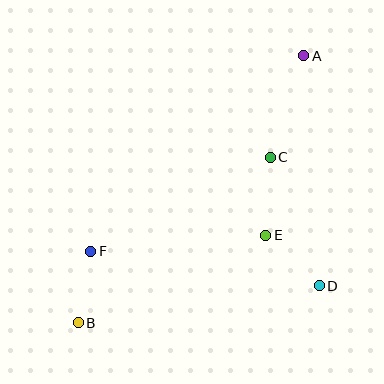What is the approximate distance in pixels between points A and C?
The distance between A and C is approximately 107 pixels.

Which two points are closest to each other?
Points B and F are closest to each other.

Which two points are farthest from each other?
Points A and B are farthest from each other.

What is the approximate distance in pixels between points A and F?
The distance between A and F is approximately 289 pixels.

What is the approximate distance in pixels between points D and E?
The distance between D and E is approximately 74 pixels.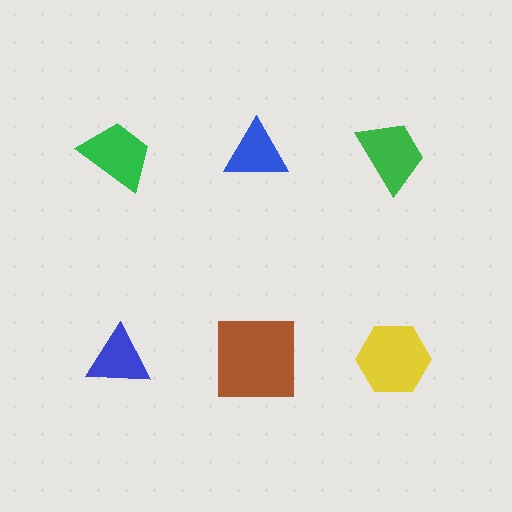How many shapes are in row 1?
3 shapes.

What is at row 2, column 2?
A brown square.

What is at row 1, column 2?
A blue triangle.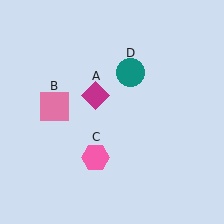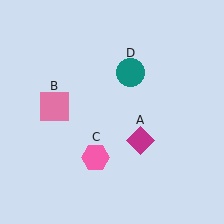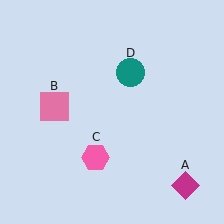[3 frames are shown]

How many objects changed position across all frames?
1 object changed position: magenta diamond (object A).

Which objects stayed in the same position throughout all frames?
Pink square (object B) and pink hexagon (object C) and teal circle (object D) remained stationary.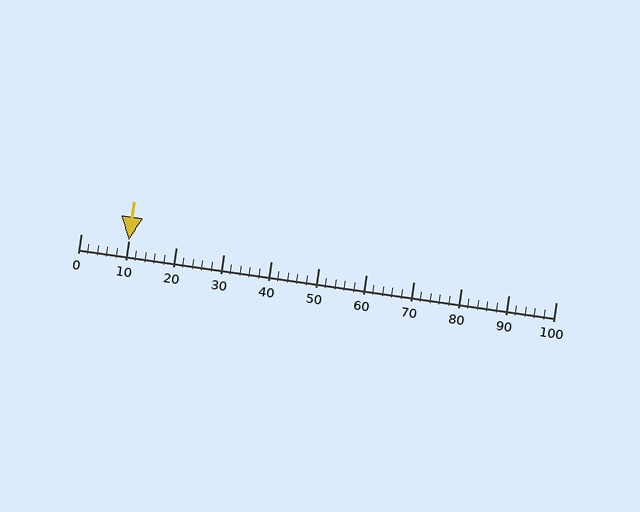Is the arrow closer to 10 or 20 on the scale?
The arrow is closer to 10.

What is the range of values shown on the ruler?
The ruler shows values from 0 to 100.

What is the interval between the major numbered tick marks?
The major tick marks are spaced 10 units apart.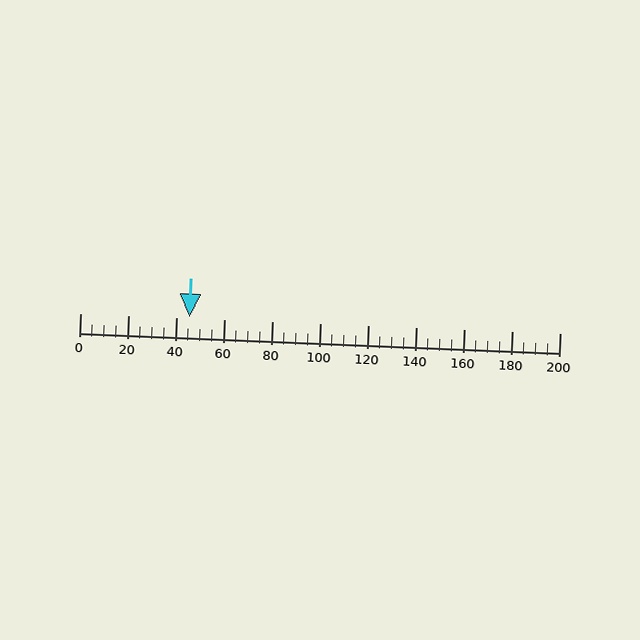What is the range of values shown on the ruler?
The ruler shows values from 0 to 200.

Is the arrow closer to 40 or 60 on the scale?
The arrow is closer to 40.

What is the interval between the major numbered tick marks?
The major tick marks are spaced 20 units apart.